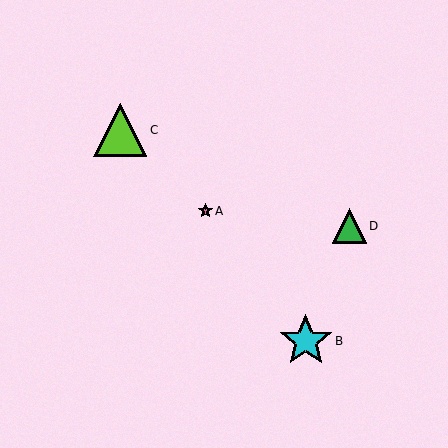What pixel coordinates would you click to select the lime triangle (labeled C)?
Click at (120, 130) to select the lime triangle C.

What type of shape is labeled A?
Shape A is a pink star.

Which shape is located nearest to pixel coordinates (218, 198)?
The pink star (labeled A) at (205, 211) is nearest to that location.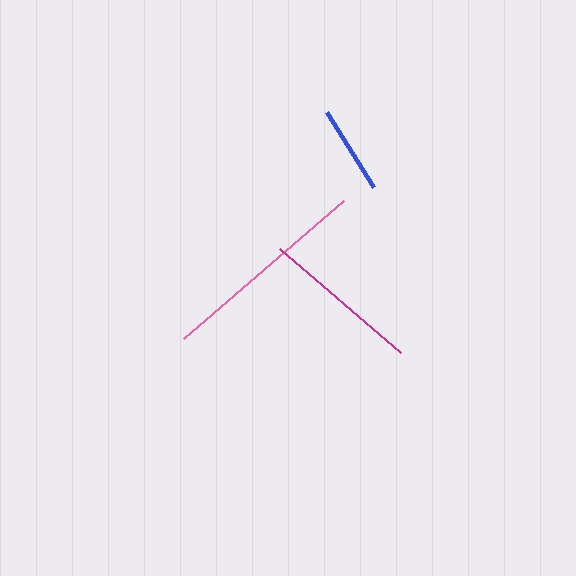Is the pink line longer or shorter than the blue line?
The pink line is longer than the blue line.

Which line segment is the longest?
The pink line is the longest at approximately 211 pixels.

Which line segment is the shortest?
The blue line is the shortest at approximately 88 pixels.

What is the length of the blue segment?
The blue segment is approximately 88 pixels long.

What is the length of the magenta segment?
The magenta segment is approximately 160 pixels long.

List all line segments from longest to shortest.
From longest to shortest: pink, magenta, blue.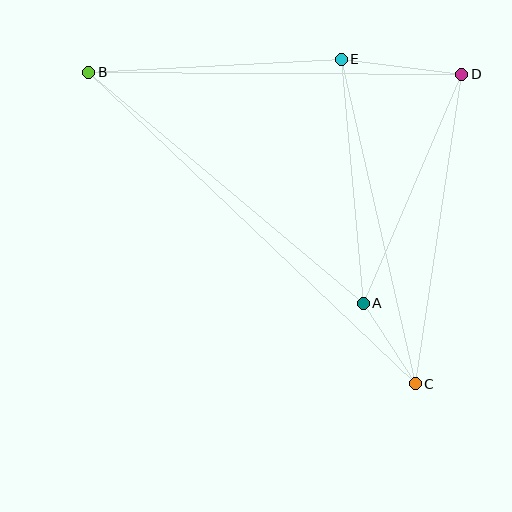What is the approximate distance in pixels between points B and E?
The distance between B and E is approximately 252 pixels.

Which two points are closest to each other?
Points A and C are closest to each other.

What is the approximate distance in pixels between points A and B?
The distance between A and B is approximately 359 pixels.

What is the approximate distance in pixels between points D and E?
The distance between D and E is approximately 122 pixels.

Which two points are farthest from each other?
Points B and C are farthest from each other.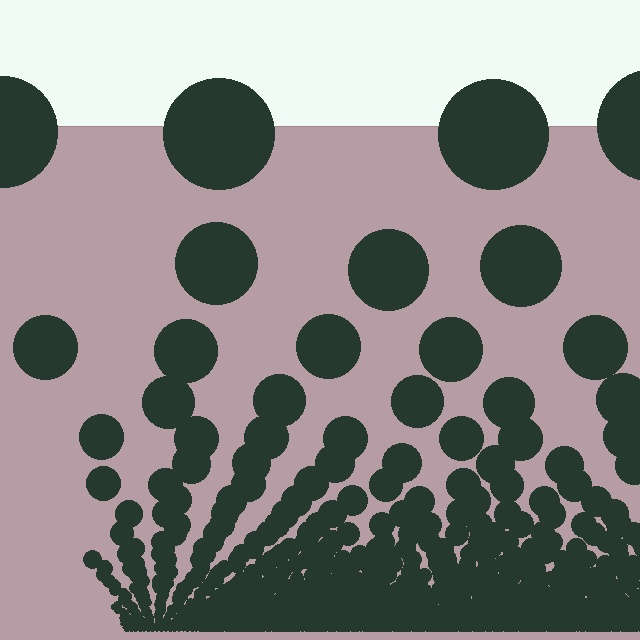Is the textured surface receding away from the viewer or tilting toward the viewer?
The surface appears to tilt toward the viewer. Texture elements get larger and sparser toward the top.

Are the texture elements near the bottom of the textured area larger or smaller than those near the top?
Smaller. The gradient is inverted — elements near the bottom are smaller and denser.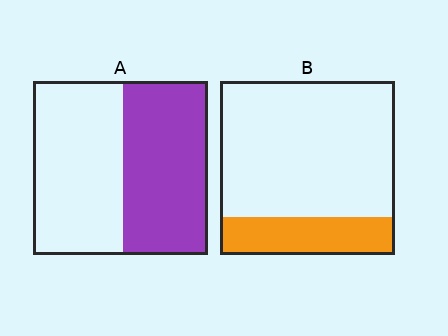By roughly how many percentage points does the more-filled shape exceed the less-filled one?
By roughly 25 percentage points (A over B).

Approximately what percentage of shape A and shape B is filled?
A is approximately 50% and B is approximately 20%.